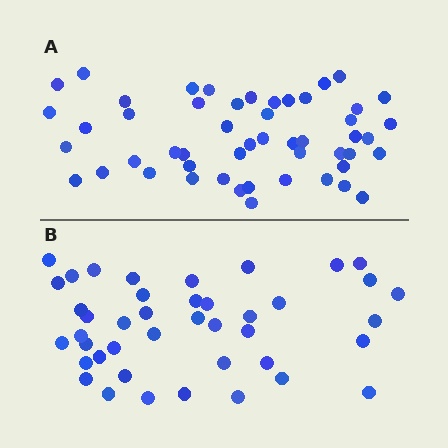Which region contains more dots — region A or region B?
Region A (the top region) has more dots.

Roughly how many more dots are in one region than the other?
Region A has roughly 8 or so more dots than region B.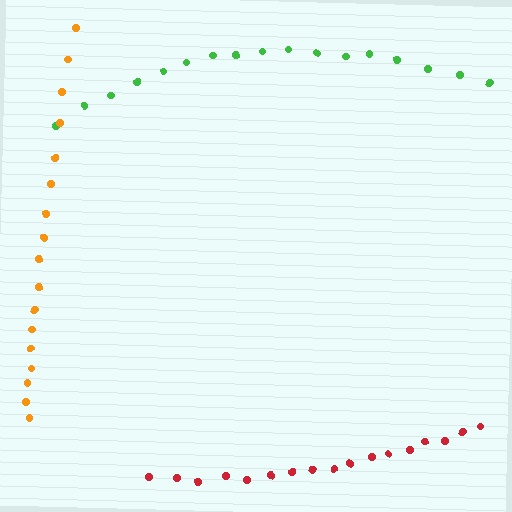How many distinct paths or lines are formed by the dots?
There are 3 distinct paths.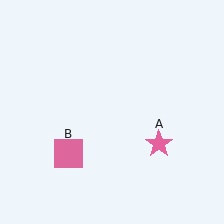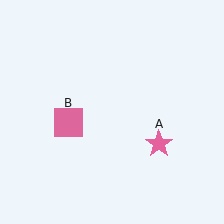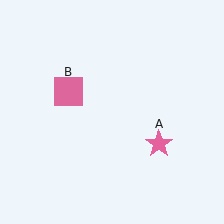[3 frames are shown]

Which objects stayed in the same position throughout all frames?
Pink star (object A) remained stationary.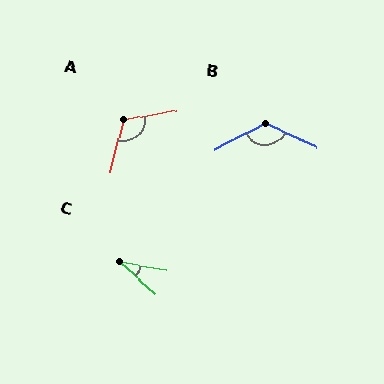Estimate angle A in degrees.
Approximately 114 degrees.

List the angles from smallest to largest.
C (32°), A (114°), B (128°).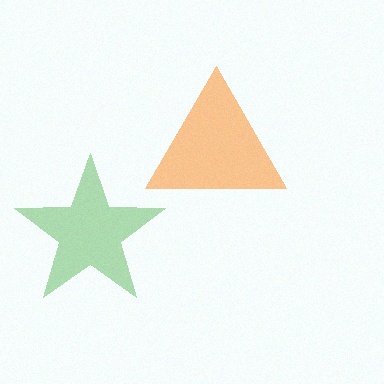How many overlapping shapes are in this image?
There are 2 overlapping shapes in the image.